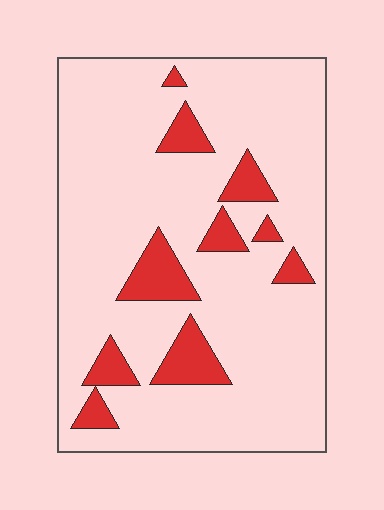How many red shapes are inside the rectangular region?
10.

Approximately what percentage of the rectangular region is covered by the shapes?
Approximately 15%.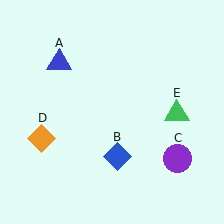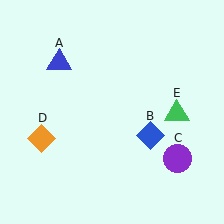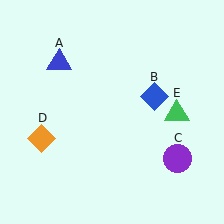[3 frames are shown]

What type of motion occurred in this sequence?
The blue diamond (object B) rotated counterclockwise around the center of the scene.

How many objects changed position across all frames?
1 object changed position: blue diamond (object B).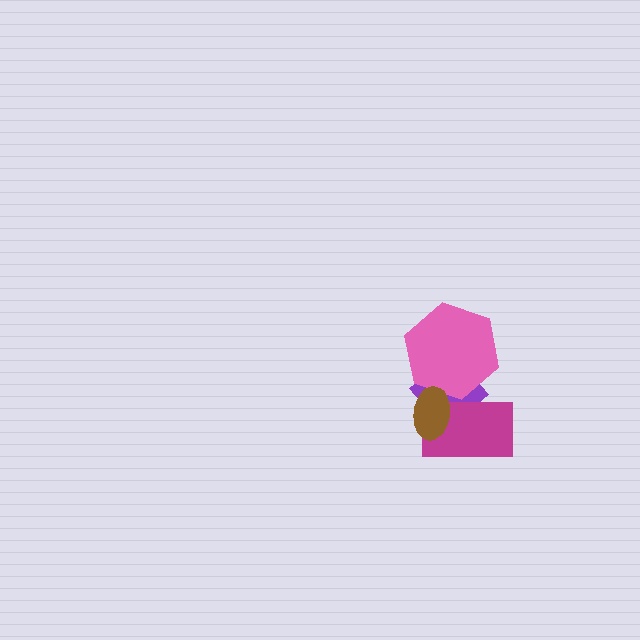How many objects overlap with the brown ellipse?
3 objects overlap with the brown ellipse.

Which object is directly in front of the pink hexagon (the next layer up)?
The magenta rectangle is directly in front of the pink hexagon.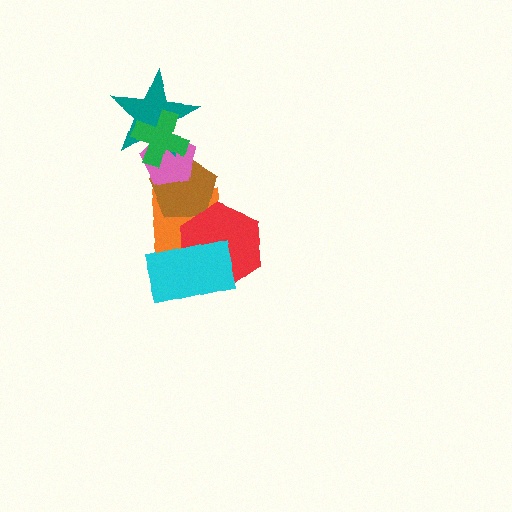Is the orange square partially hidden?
Yes, it is partially covered by another shape.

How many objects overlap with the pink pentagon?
3 objects overlap with the pink pentagon.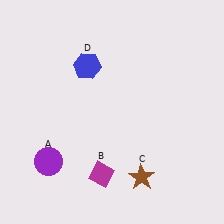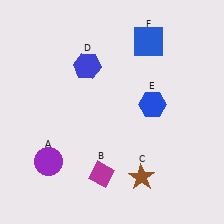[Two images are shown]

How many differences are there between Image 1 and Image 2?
There are 2 differences between the two images.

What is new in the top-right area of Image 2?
A blue hexagon (E) was added in the top-right area of Image 2.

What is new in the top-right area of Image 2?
A blue square (F) was added in the top-right area of Image 2.